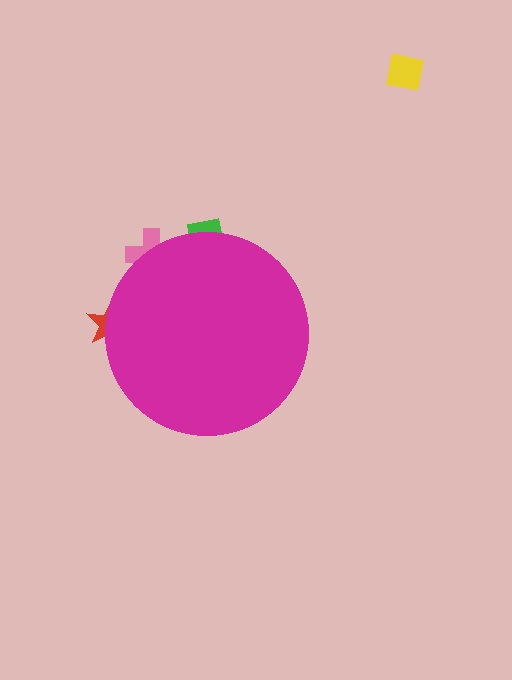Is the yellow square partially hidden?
No, the yellow square is fully visible.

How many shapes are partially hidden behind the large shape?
3 shapes are partially hidden.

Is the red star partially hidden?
Yes, the red star is partially hidden behind the magenta circle.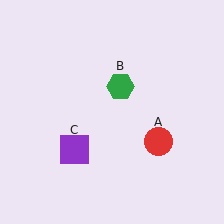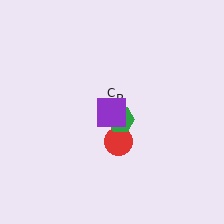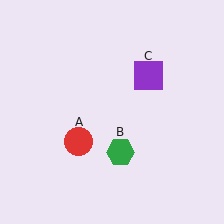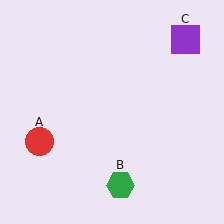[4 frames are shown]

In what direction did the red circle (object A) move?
The red circle (object A) moved left.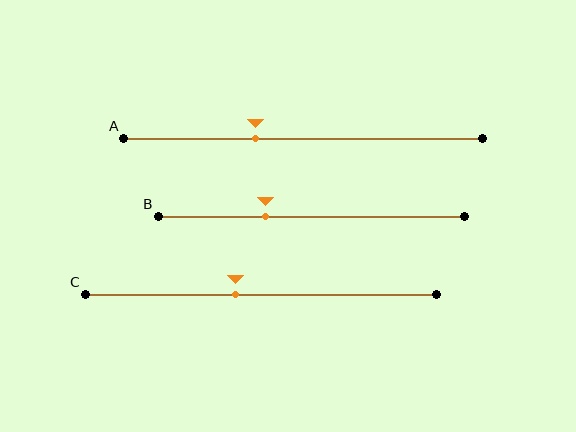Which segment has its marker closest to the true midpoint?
Segment C has its marker closest to the true midpoint.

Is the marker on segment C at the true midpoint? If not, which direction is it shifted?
No, the marker on segment C is shifted to the left by about 7% of the segment length.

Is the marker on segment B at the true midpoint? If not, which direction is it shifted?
No, the marker on segment B is shifted to the left by about 15% of the segment length.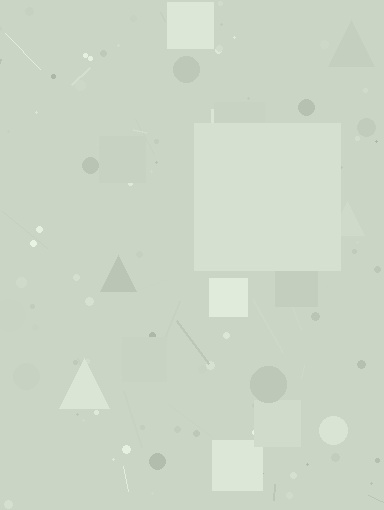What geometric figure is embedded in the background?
A square is embedded in the background.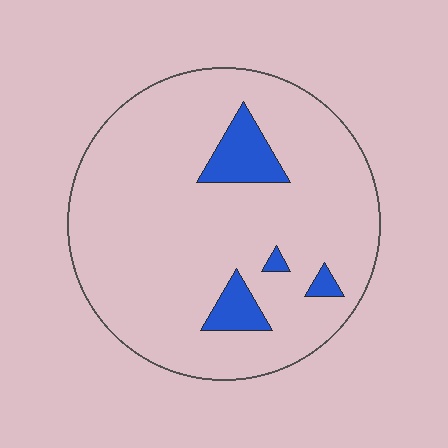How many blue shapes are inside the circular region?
4.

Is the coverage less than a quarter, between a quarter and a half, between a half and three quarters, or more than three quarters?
Less than a quarter.